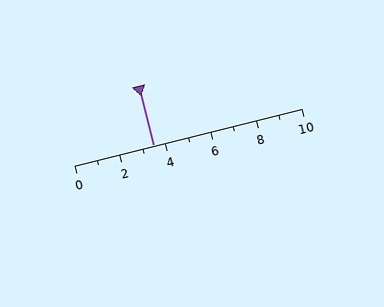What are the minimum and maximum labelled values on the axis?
The axis runs from 0 to 10.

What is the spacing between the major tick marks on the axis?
The major ticks are spaced 2 apart.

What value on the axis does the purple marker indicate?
The marker indicates approximately 3.5.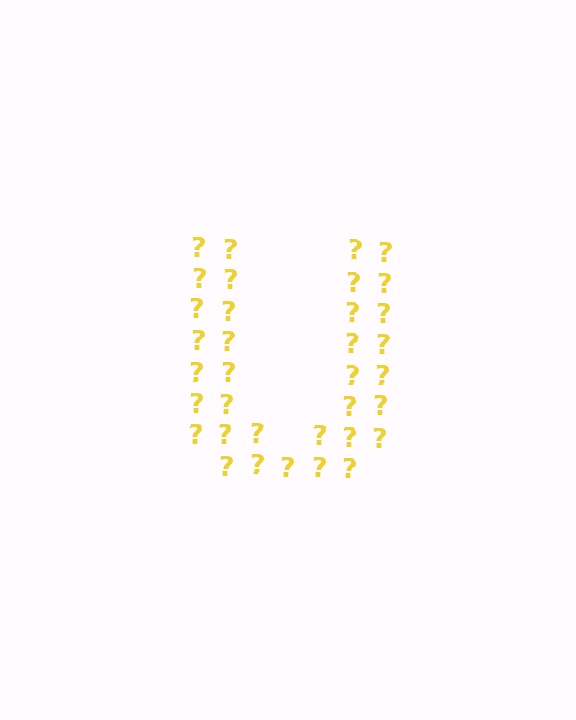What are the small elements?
The small elements are question marks.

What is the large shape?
The large shape is the letter U.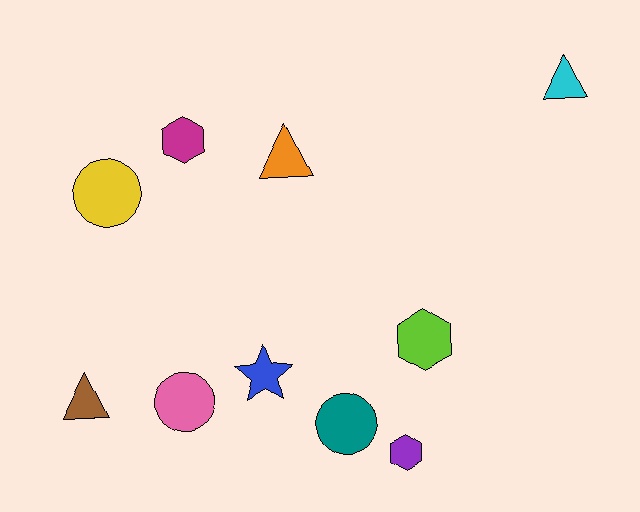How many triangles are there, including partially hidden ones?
There are 3 triangles.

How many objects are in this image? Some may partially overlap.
There are 10 objects.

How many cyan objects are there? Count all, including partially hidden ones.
There is 1 cyan object.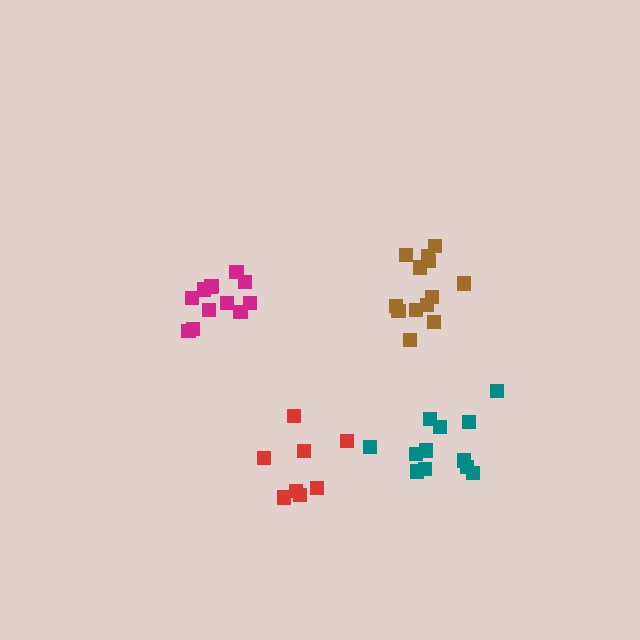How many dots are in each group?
Group 1: 13 dots, Group 2: 12 dots, Group 3: 12 dots, Group 4: 8 dots (45 total).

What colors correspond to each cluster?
The clusters are colored: brown, magenta, teal, red.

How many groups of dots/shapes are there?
There are 4 groups.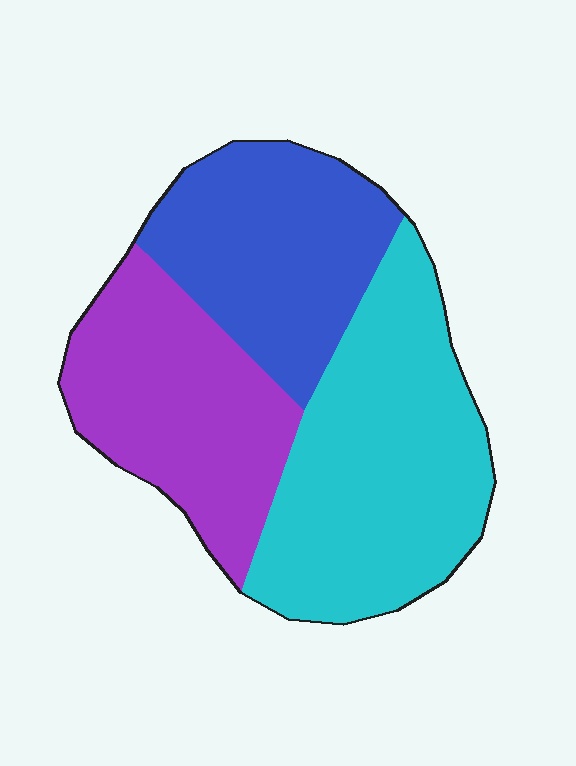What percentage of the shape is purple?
Purple covers roughly 30% of the shape.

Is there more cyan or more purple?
Cyan.